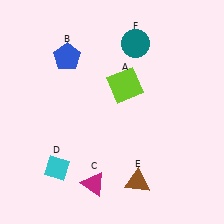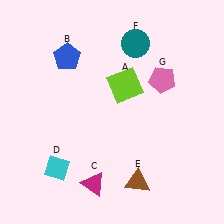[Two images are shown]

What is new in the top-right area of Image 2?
A pink pentagon (G) was added in the top-right area of Image 2.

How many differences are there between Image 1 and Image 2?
There is 1 difference between the two images.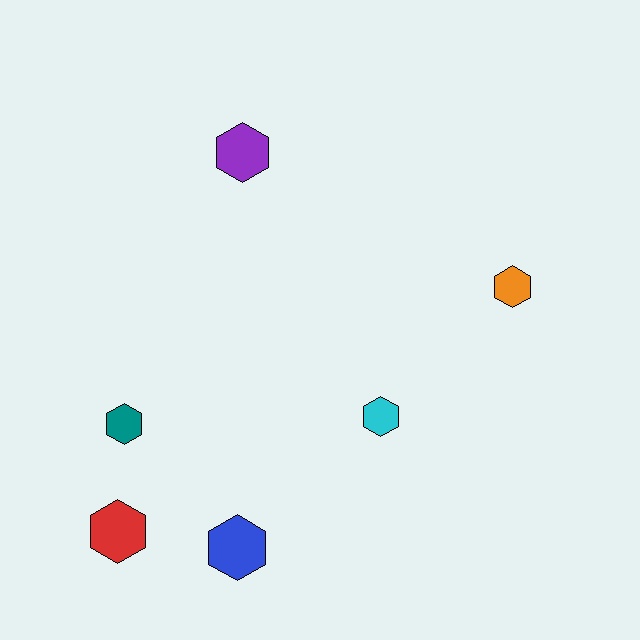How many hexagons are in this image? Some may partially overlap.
There are 6 hexagons.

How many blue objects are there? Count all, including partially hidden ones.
There is 1 blue object.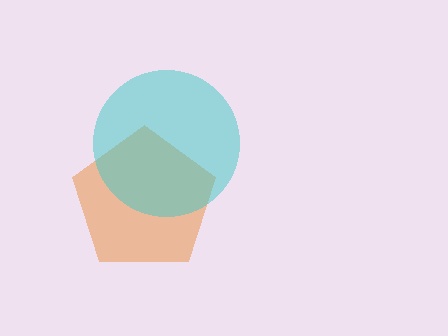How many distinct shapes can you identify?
There are 2 distinct shapes: an orange pentagon, a cyan circle.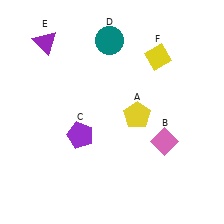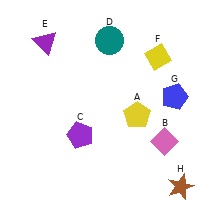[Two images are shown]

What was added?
A blue pentagon (G), a brown star (H) were added in Image 2.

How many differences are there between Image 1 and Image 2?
There are 2 differences between the two images.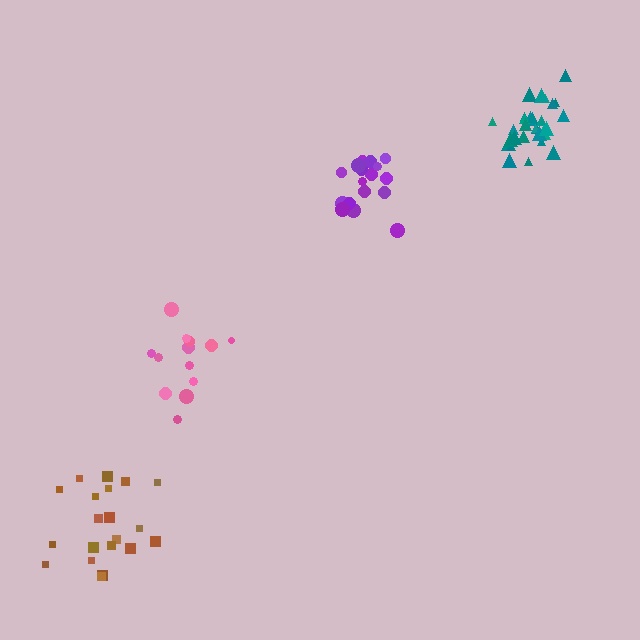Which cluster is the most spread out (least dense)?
Brown.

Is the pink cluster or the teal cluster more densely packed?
Teal.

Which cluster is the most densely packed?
Teal.